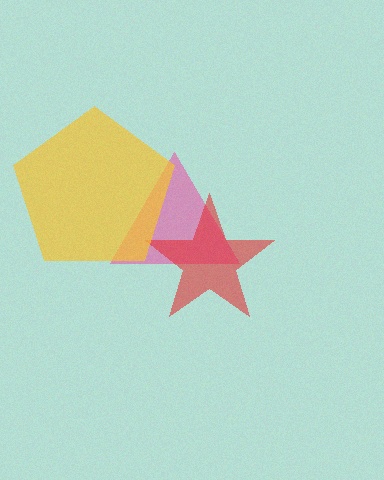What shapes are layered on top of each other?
The layered shapes are: a pink triangle, a red star, a yellow pentagon.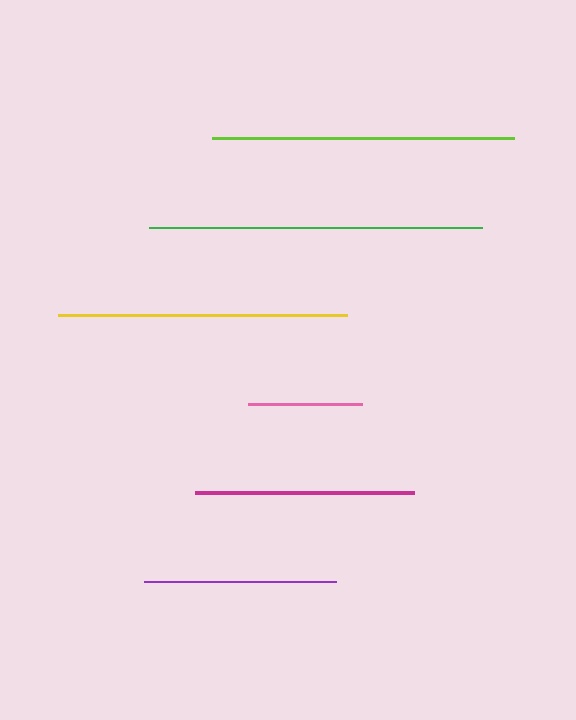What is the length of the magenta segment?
The magenta segment is approximately 219 pixels long.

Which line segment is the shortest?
The pink line is the shortest at approximately 114 pixels.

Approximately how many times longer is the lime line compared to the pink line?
The lime line is approximately 2.7 times the length of the pink line.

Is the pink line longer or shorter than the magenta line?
The magenta line is longer than the pink line.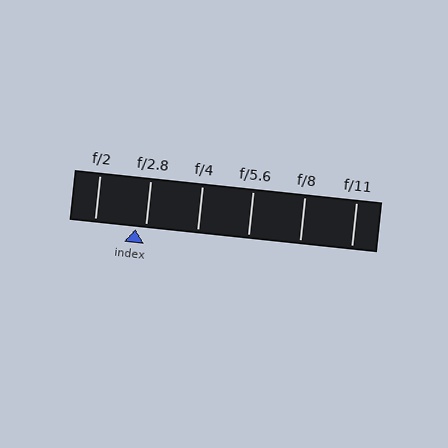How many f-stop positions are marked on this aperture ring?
There are 6 f-stop positions marked.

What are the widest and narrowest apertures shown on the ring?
The widest aperture shown is f/2 and the narrowest is f/11.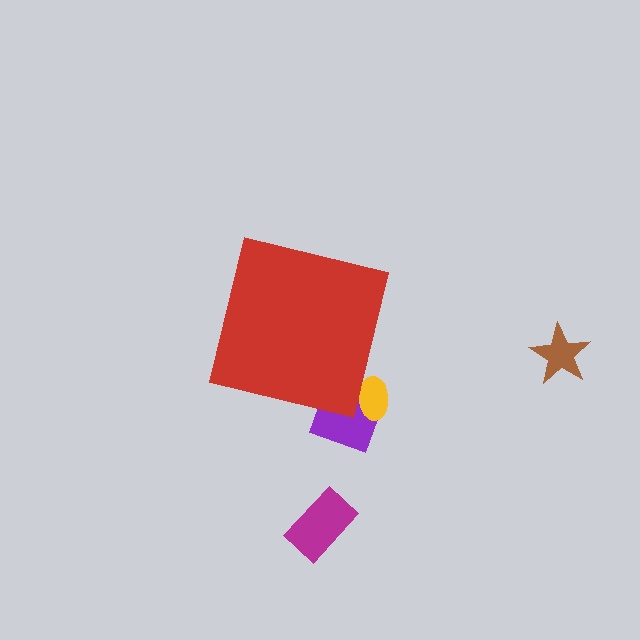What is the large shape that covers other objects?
A red square.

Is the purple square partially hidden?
Yes, the purple square is partially hidden behind the red square.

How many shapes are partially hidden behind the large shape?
2 shapes are partially hidden.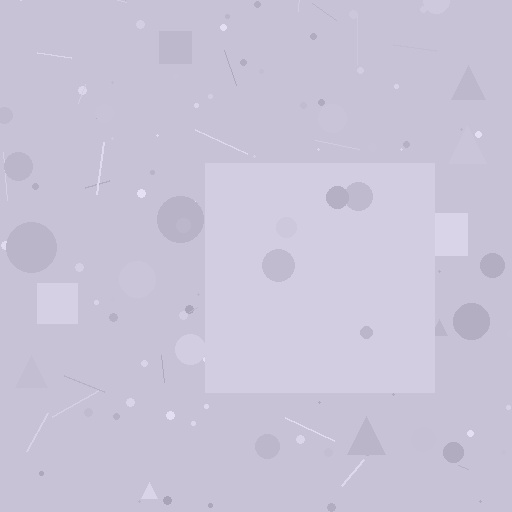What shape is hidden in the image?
A square is hidden in the image.